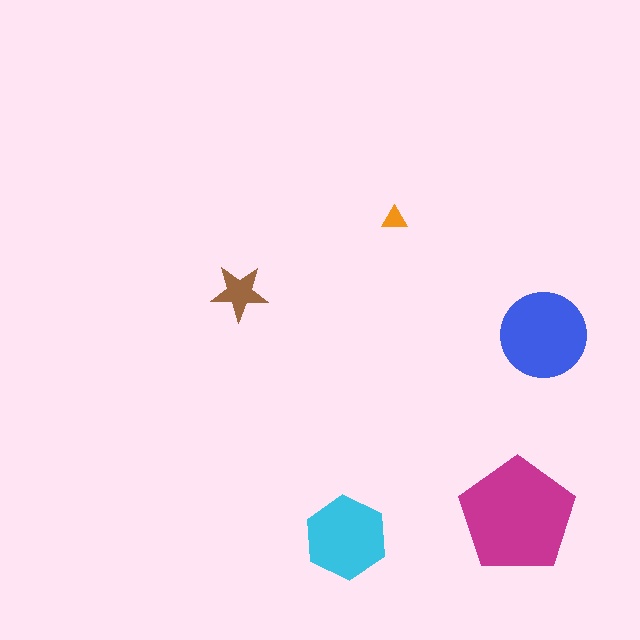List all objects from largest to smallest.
The magenta pentagon, the blue circle, the cyan hexagon, the brown star, the orange triangle.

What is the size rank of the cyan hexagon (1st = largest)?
3rd.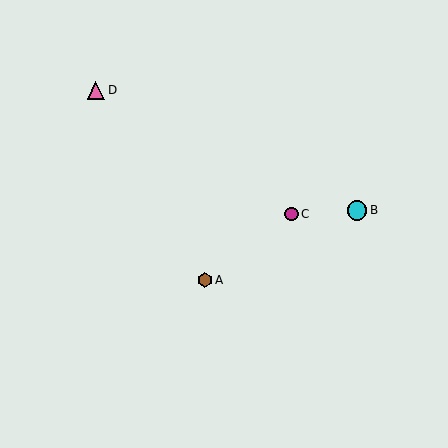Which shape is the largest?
The cyan circle (labeled B) is the largest.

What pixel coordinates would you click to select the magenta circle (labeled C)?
Click at (291, 214) to select the magenta circle C.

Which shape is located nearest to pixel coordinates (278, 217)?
The magenta circle (labeled C) at (291, 214) is nearest to that location.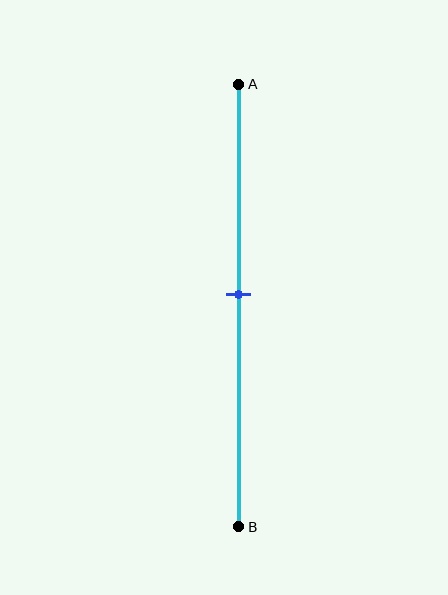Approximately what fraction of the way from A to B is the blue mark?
The blue mark is approximately 45% of the way from A to B.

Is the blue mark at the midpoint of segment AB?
Yes, the mark is approximately at the midpoint.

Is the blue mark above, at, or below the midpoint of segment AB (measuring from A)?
The blue mark is approximately at the midpoint of segment AB.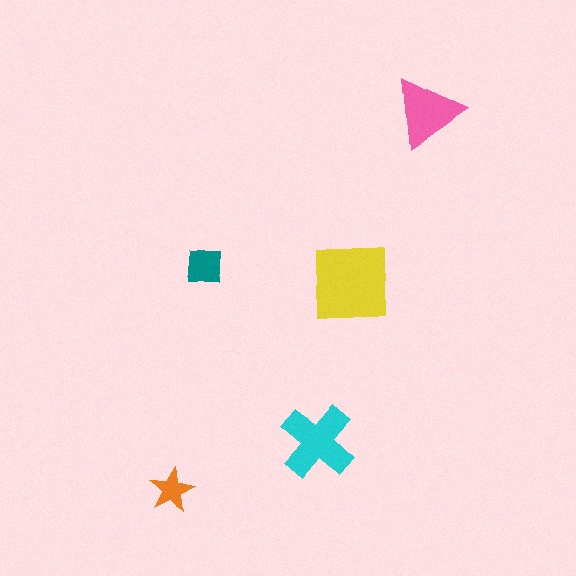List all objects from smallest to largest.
The orange star, the teal square, the pink triangle, the cyan cross, the yellow square.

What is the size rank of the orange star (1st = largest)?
5th.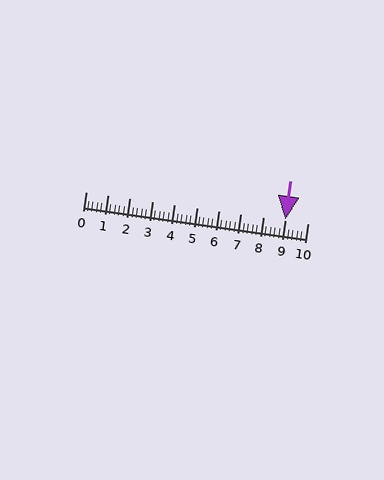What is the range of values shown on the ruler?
The ruler shows values from 0 to 10.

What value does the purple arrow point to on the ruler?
The purple arrow points to approximately 9.0.